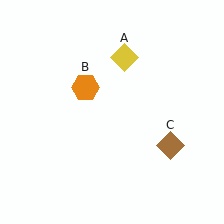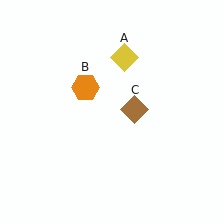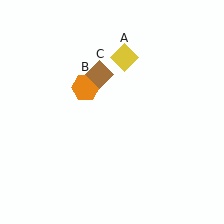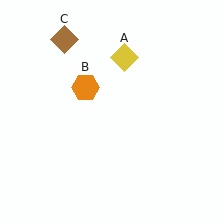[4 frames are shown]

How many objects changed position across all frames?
1 object changed position: brown diamond (object C).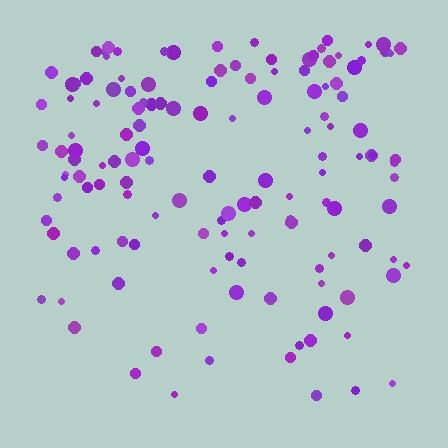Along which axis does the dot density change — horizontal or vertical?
Vertical.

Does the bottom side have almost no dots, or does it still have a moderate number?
Still a moderate number, just noticeably fewer than the top.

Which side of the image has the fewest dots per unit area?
The bottom.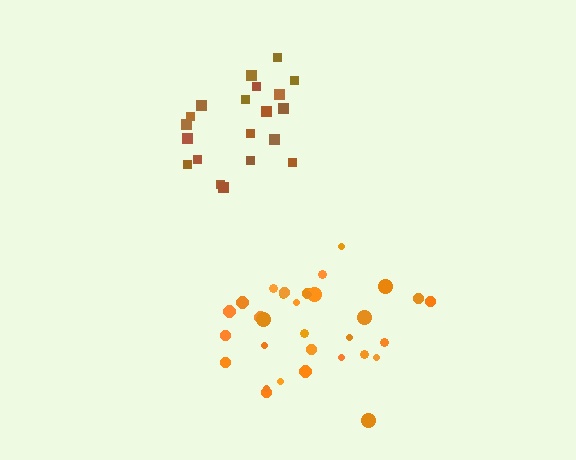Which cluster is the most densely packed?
Brown.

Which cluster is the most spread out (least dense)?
Orange.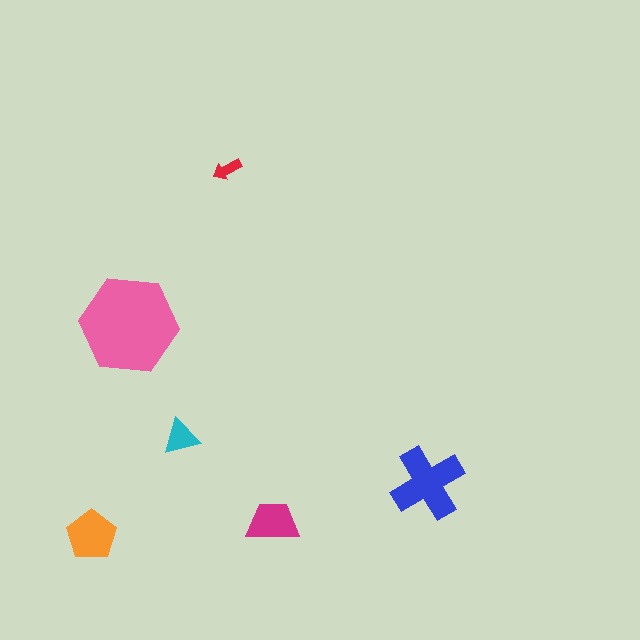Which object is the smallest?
The red arrow.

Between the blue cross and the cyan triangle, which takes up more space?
The blue cross.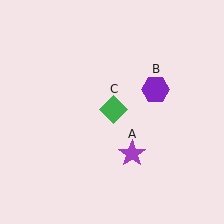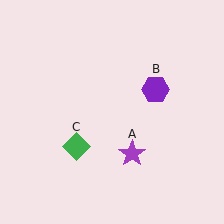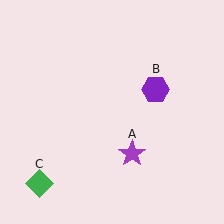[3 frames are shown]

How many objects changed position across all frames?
1 object changed position: green diamond (object C).